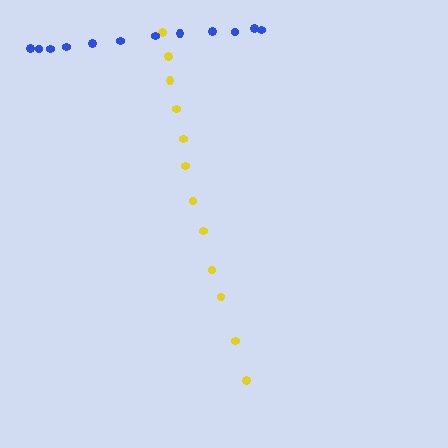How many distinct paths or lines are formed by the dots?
There are 2 distinct paths.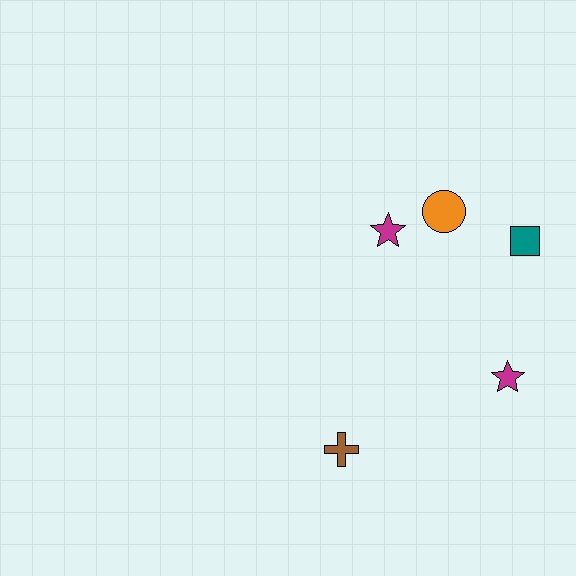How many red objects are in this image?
There are no red objects.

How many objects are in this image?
There are 5 objects.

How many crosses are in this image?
There is 1 cross.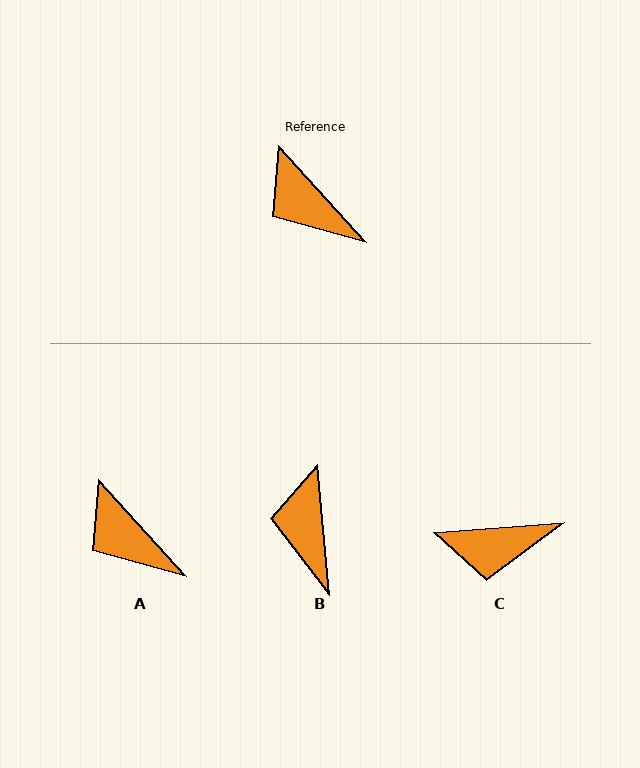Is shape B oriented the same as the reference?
No, it is off by about 37 degrees.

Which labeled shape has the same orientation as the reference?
A.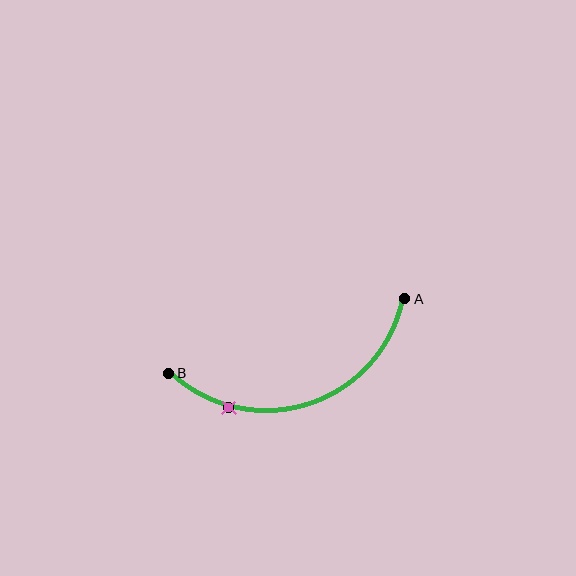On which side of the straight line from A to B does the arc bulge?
The arc bulges below the straight line connecting A and B.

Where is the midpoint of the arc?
The arc midpoint is the point on the curve farthest from the straight line joining A and B. It sits below that line.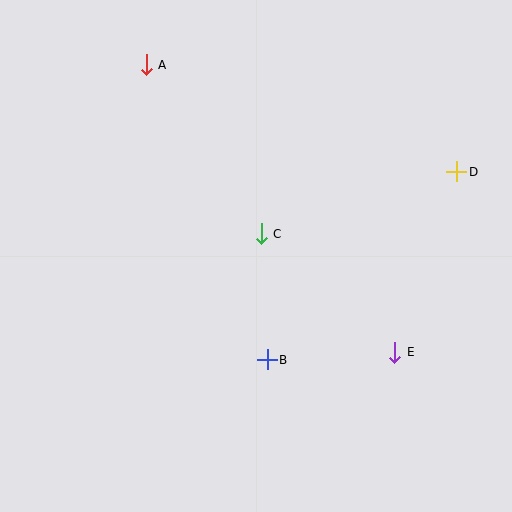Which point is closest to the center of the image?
Point C at (261, 234) is closest to the center.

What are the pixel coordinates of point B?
Point B is at (267, 360).